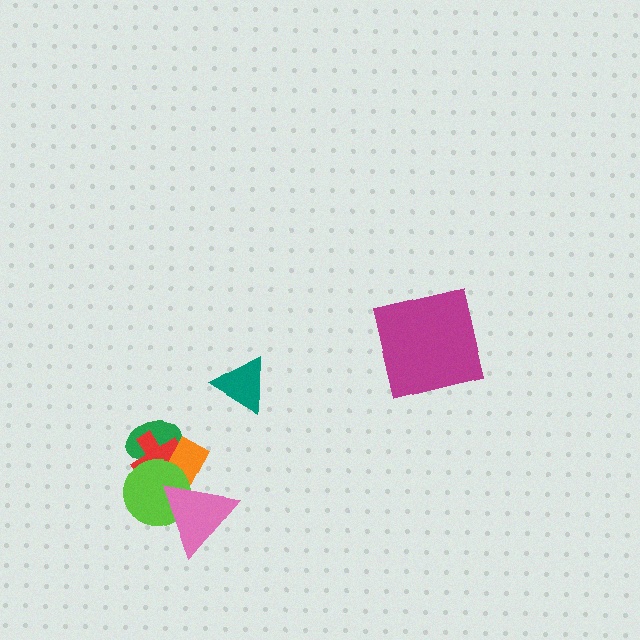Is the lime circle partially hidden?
Yes, it is partially covered by another shape.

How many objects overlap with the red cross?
3 objects overlap with the red cross.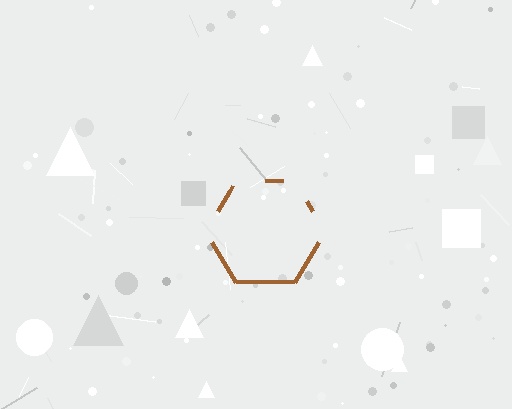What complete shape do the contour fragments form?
The contour fragments form a hexagon.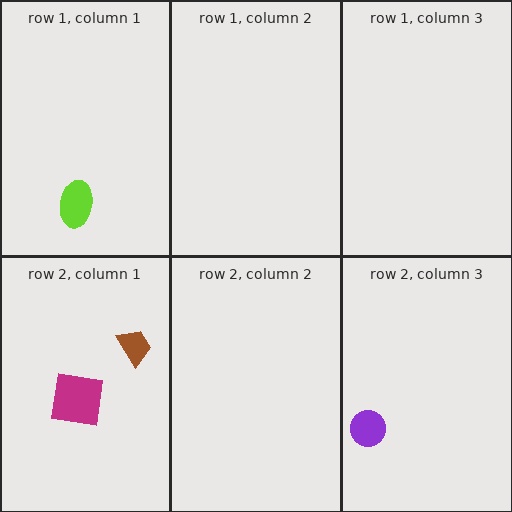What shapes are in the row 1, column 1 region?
The lime ellipse.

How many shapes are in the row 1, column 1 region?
1.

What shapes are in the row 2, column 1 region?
The brown trapezoid, the magenta square.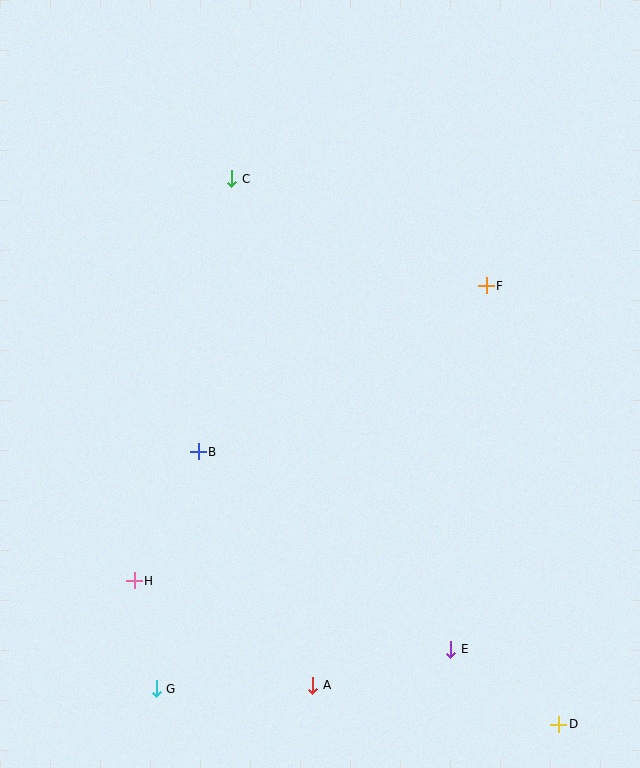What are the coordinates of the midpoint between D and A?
The midpoint between D and A is at (436, 705).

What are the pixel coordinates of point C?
Point C is at (232, 179).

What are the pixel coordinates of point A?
Point A is at (313, 685).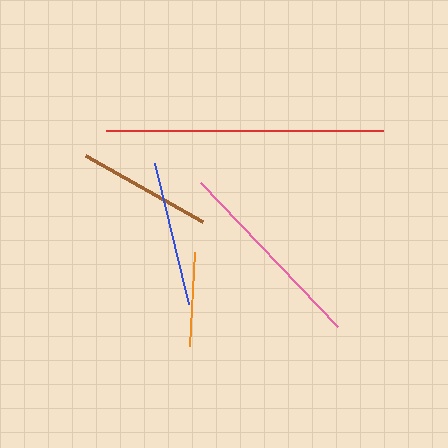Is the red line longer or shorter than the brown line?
The red line is longer than the brown line.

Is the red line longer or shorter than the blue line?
The red line is longer than the blue line.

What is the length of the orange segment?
The orange segment is approximately 94 pixels long.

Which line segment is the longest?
The red line is the longest at approximately 277 pixels.